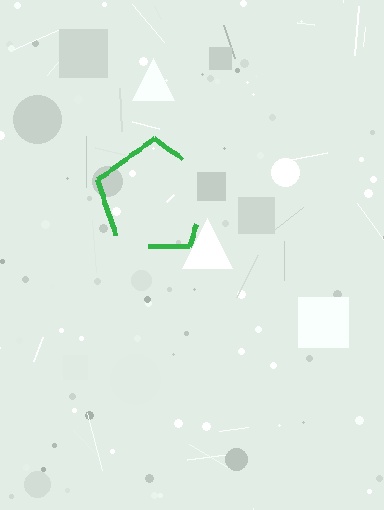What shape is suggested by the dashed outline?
The dashed outline suggests a pentagon.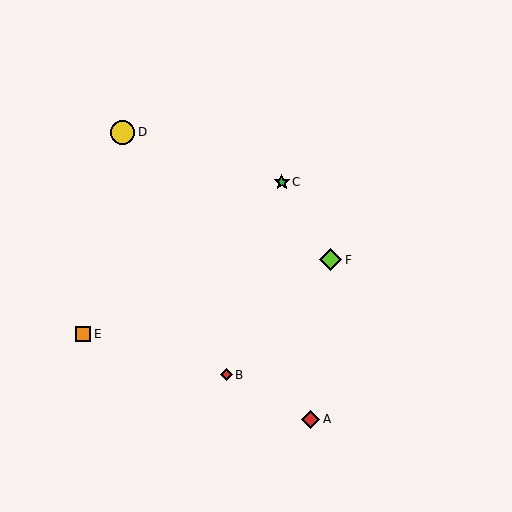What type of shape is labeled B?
Shape B is a red diamond.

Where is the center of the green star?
The center of the green star is at (282, 182).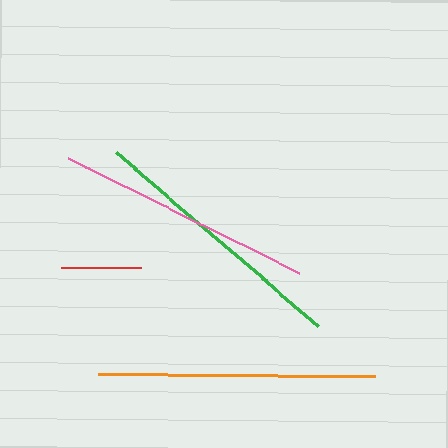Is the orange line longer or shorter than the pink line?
The orange line is longer than the pink line.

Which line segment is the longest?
The orange line is the longest at approximately 277 pixels.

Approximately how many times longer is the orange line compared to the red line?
The orange line is approximately 3.5 times the length of the red line.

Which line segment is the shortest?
The red line is the shortest at approximately 80 pixels.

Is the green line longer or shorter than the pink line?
The green line is longer than the pink line.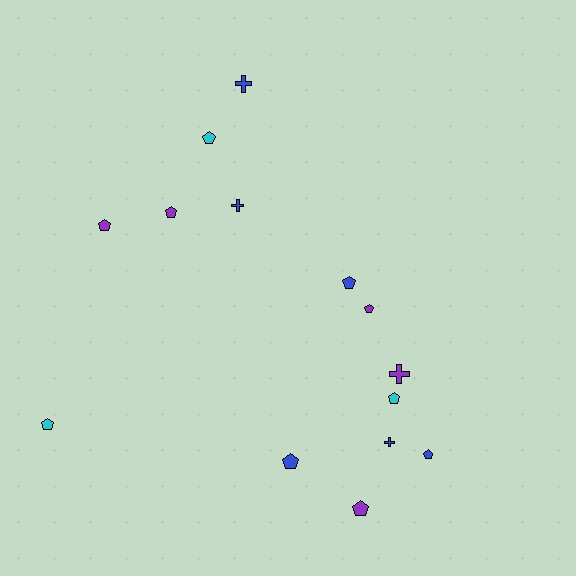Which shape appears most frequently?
Pentagon, with 10 objects.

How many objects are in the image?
There are 14 objects.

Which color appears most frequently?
Blue, with 6 objects.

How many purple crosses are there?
There is 1 purple cross.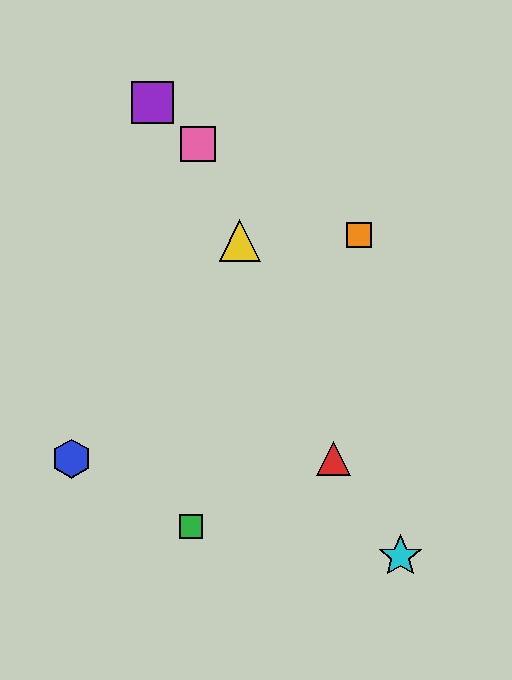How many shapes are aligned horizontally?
2 shapes (the red triangle, the blue hexagon) are aligned horizontally.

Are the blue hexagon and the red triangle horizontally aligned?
Yes, both are at y≈459.